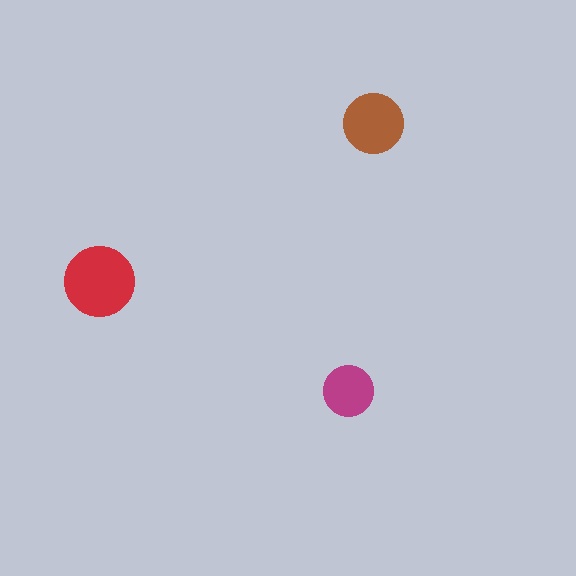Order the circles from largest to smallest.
the red one, the brown one, the magenta one.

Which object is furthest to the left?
The red circle is leftmost.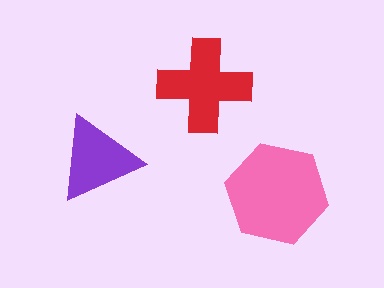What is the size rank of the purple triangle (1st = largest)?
3rd.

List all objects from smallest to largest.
The purple triangle, the red cross, the pink hexagon.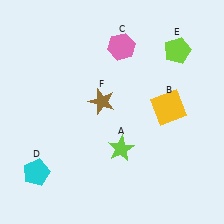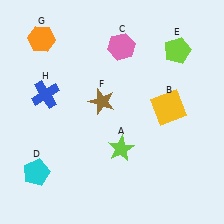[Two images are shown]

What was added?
An orange hexagon (G), a blue cross (H) were added in Image 2.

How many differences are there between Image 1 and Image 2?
There are 2 differences between the two images.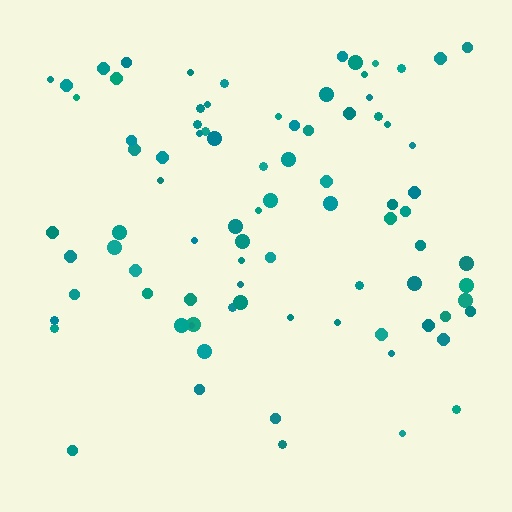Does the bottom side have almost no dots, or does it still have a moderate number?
Still a moderate number, just noticeably fewer than the top.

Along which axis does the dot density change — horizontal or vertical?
Vertical.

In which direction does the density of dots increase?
From bottom to top, with the top side densest.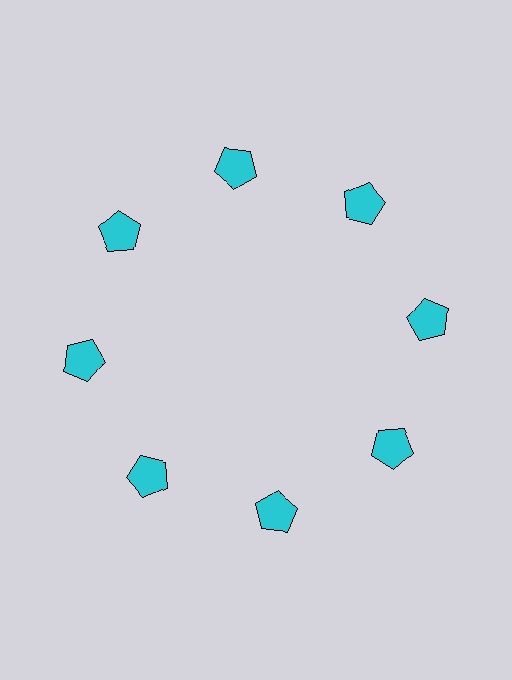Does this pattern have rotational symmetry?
Yes, this pattern has 8-fold rotational symmetry. It looks the same after rotating 45 degrees around the center.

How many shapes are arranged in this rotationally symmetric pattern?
There are 8 shapes, arranged in 8 groups of 1.